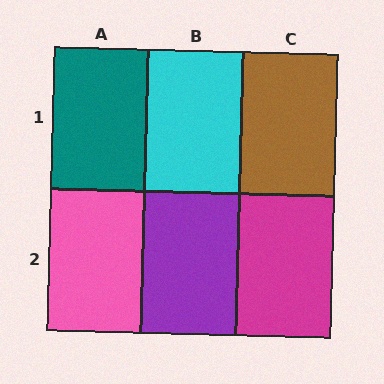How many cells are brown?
1 cell is brown.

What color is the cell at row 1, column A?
Teal.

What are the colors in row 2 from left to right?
Pink, purple, magenta.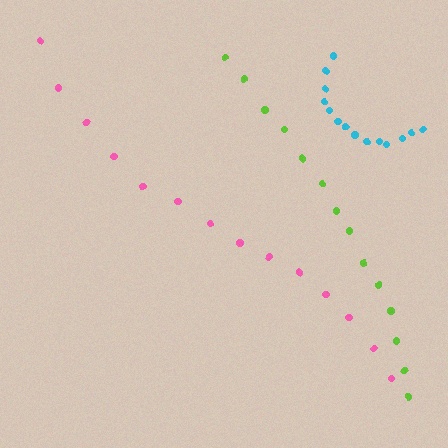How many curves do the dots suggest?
There are 3 distinct paths.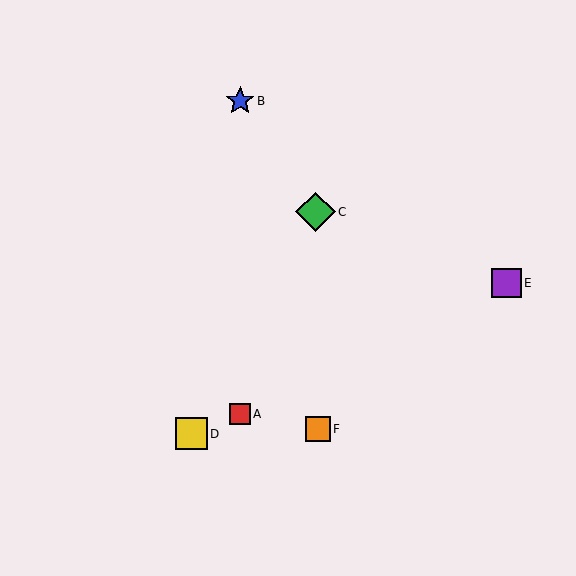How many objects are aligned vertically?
2 objects (A, B) are aligned vertically.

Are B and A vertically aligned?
Yes, both are at x≈240.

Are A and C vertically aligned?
No, A is at x≈240 and C is at x≈316.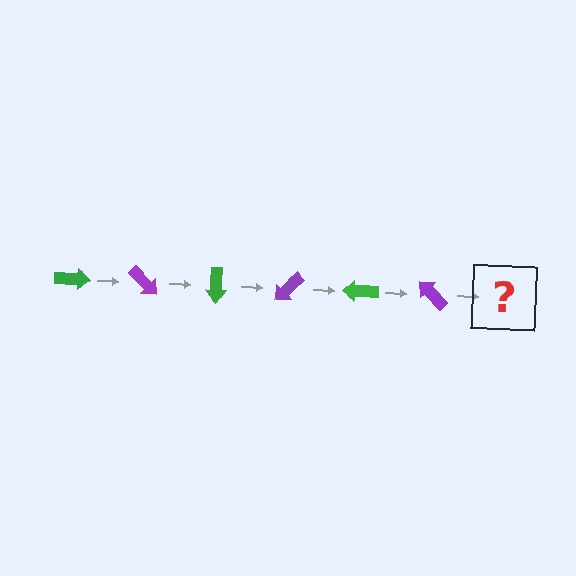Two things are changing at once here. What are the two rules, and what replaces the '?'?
The two rules are that it rotates 45 degrees each step and the color cycles through green and purple. The '?' should be a green arrow, rotated 270 degrees from the start.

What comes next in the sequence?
The next element should be a green arrow, rotated 270 degrees from the start.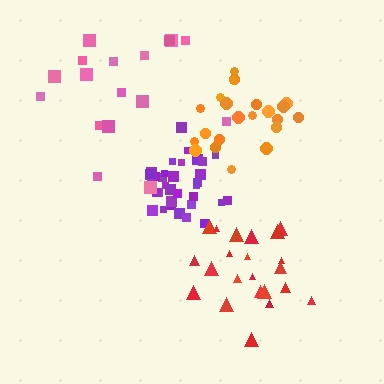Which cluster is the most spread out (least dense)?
Pink.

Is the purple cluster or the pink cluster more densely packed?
Purple.